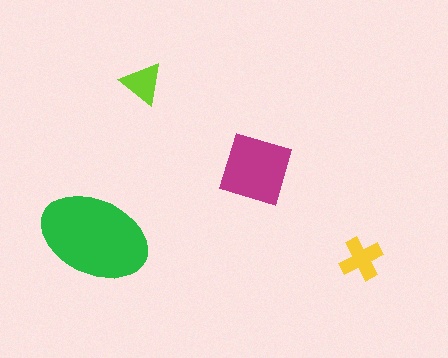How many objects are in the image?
There are 4 objects in the image.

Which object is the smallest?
The lime triangle.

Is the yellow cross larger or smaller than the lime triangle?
Larger.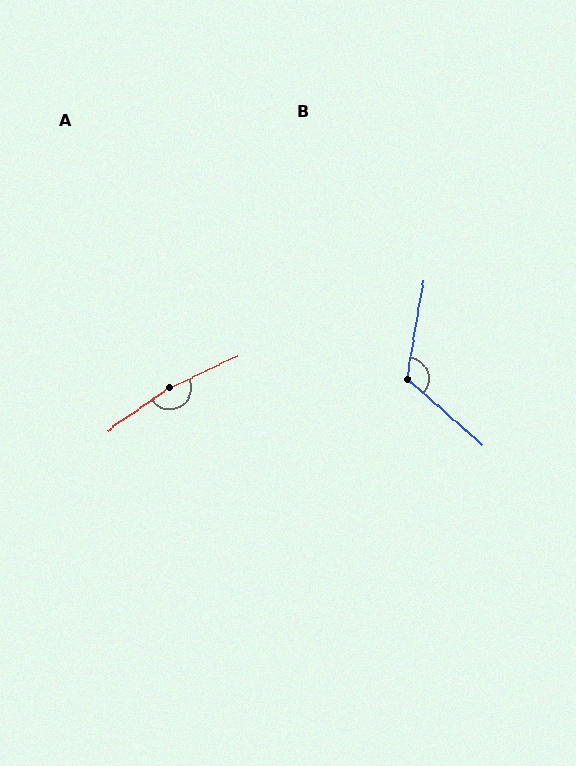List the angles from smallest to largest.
B (122°), A (169°).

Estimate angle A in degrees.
Approximately 169 degrees.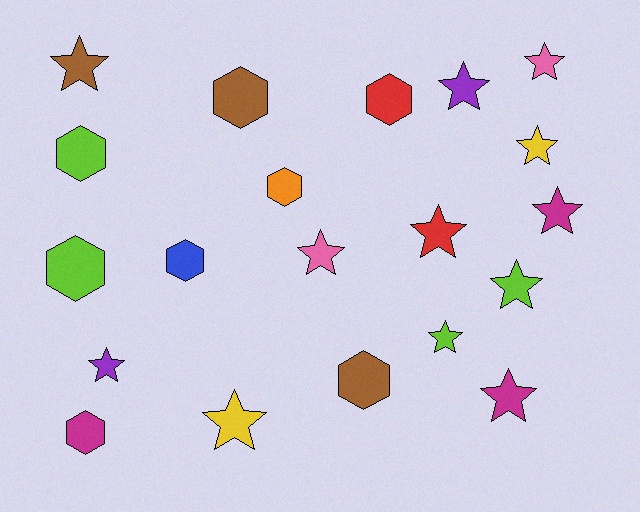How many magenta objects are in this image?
There are 3 magenta objects.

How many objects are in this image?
There are 20 objects.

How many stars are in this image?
There are 12 stars.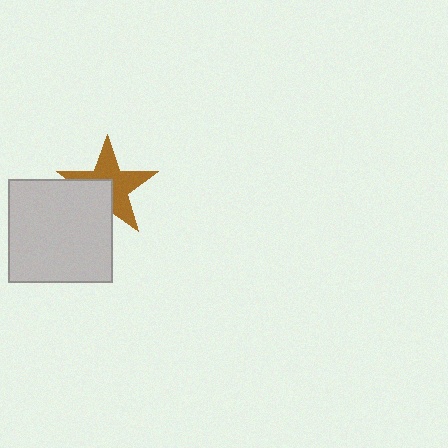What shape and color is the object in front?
The object in front is a light gray rectangle.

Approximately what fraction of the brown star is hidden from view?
Roughly 38% of the brown star is hidden behind the light gray rectangle.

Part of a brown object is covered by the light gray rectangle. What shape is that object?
It is a star.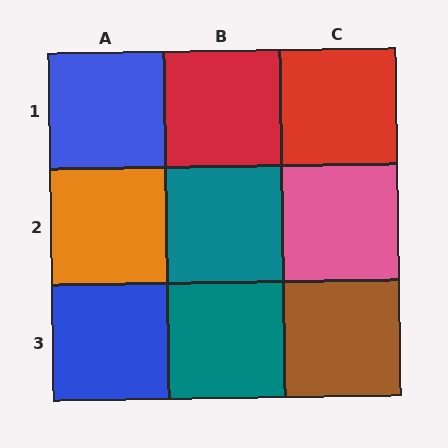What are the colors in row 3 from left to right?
Blue, teal, brown.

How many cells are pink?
1 cell is pink.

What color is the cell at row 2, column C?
Pink.